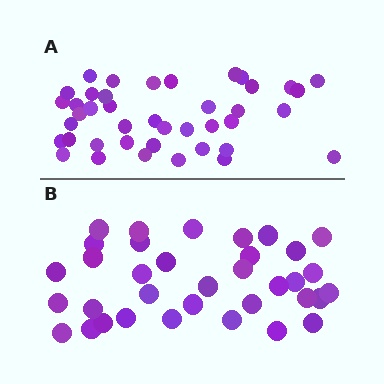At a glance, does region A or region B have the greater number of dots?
Region A (the top region) has more dots.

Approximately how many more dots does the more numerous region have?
Region A has about 6 more dots than region B.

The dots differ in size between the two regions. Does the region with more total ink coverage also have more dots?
No. Region B has more total ink coverage because its dots are larger, but region A actually contains more individual dots. Total area can be misleading — the number of items is what matters here.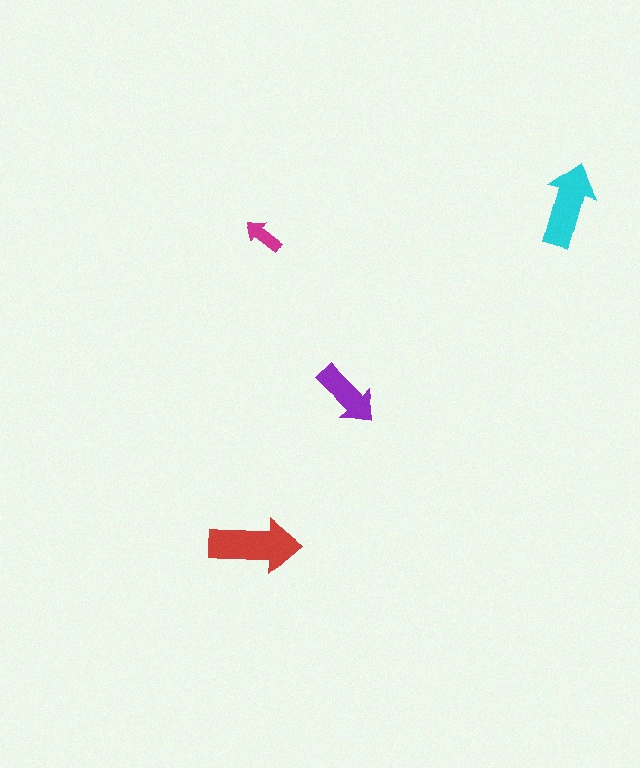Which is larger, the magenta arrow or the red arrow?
The red one.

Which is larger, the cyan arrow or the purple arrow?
The cyan one.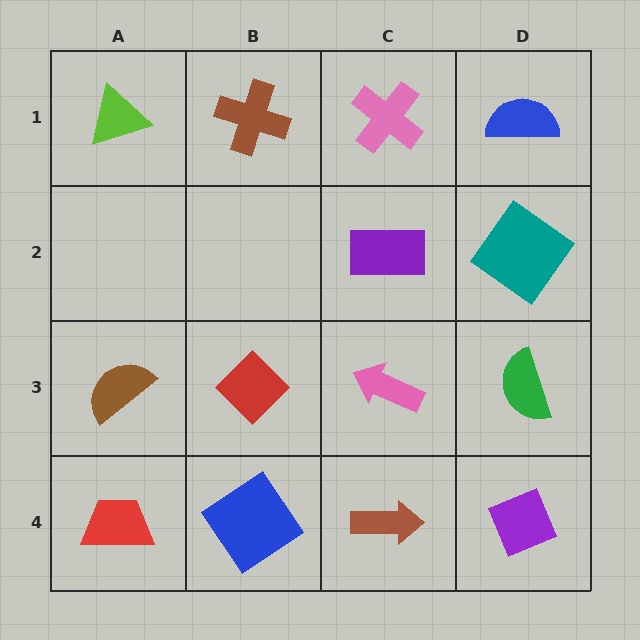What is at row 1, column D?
A blue semicircle.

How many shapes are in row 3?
4 shapes.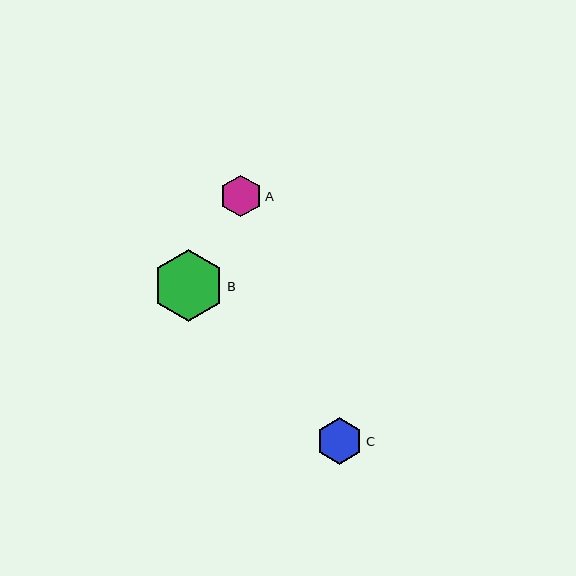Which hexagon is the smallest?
Hexagon A is the smallest with a size of approximately 42 pixels.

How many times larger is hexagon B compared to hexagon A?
Hexagon B is approximately 1.7 times the size of hexagon A.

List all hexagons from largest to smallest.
From largest to smallest: B, C, A.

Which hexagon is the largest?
Hexagon B is the largest with a size of approximately 72 pixels.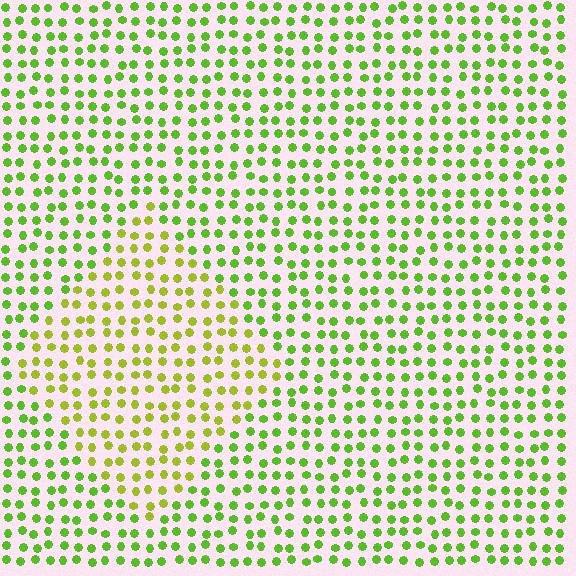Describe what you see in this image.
The image is filled with small lime elements in a uniform arrangement. A diamond-shaped region is visible where the elements are tinted to a slightly different hue, forming a subtle color boundary.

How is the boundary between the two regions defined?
The boundary is defined purely by a slight shift in hue (about 29 degrees). Spacing, size, and orientation are identical on both sides.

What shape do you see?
I see a diamond.